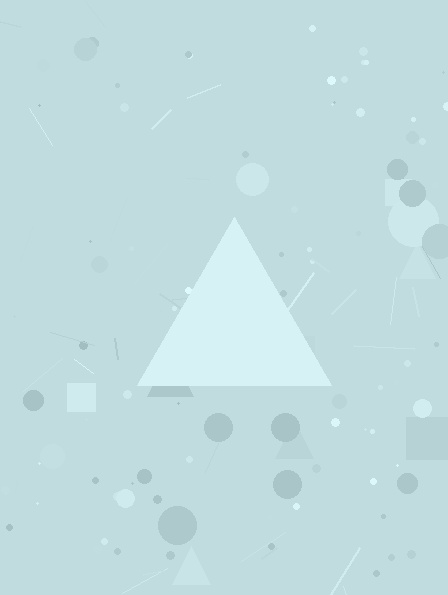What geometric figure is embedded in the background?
A triangle is embedded in the background.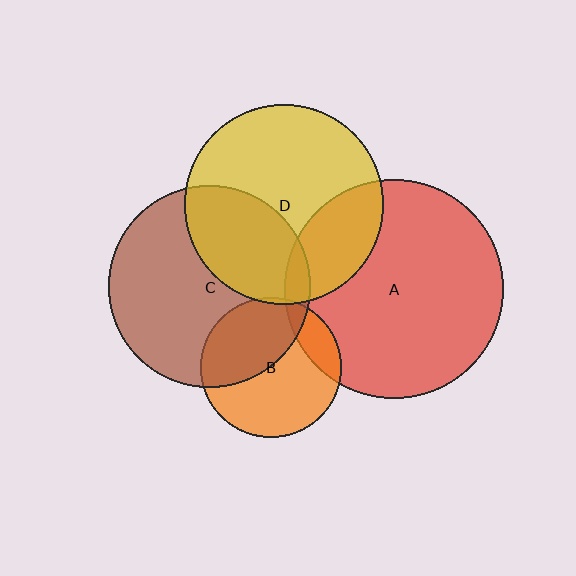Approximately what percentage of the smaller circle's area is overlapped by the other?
Approximately 35%.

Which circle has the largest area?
Circle A (red).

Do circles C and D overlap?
Yes.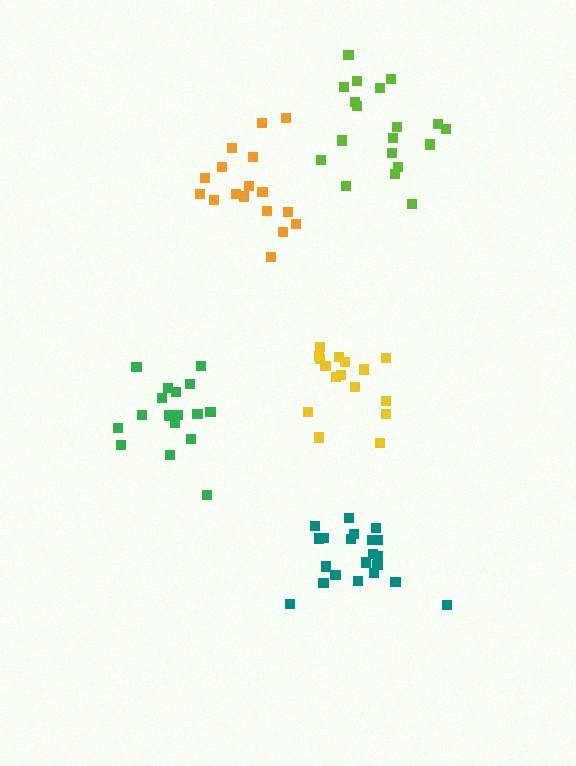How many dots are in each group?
Group 1: 21 dots, Group 2: 16 dots, Group 3: 19 dots, Group 4: 17 dots, Group 5: 17 dots (90 total).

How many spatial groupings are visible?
There are 5 spatial groupings.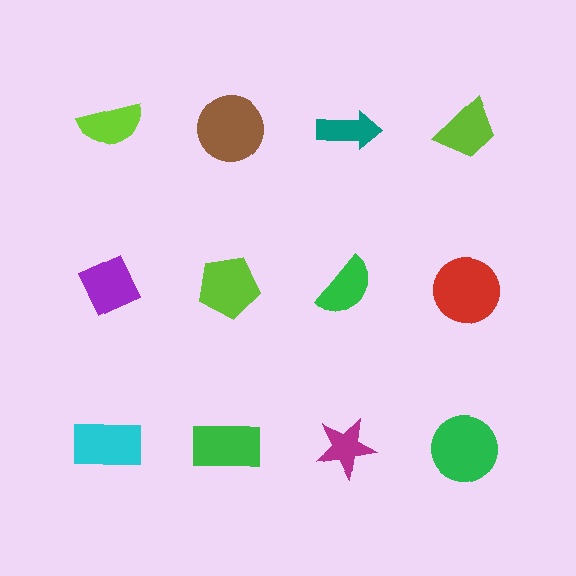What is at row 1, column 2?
A brown circle.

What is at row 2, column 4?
A red circle.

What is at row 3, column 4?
A green circle.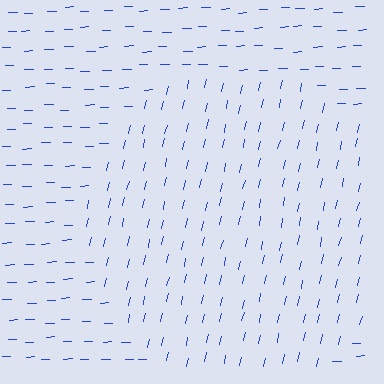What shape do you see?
I see a circle.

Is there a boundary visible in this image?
Yes, there is a texture boundary formed by a change in line orientation.